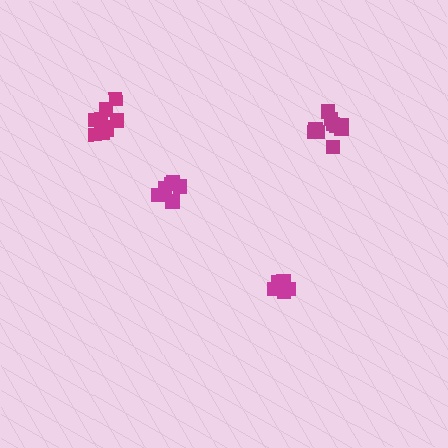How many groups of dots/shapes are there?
There are 4 groups.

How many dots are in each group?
Group 1: 7 dots, Group 2: 6 dots, Group 3: 9 dots, Group 4: 11 dots (33 total).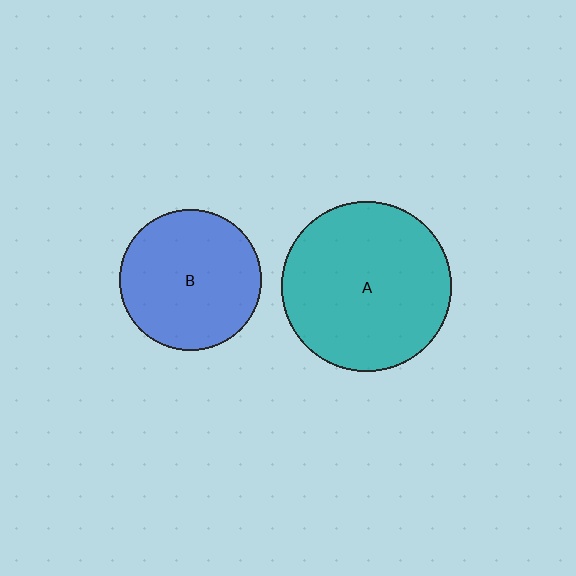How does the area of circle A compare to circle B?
Approximately 1.4 times.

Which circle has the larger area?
Circle A (teal).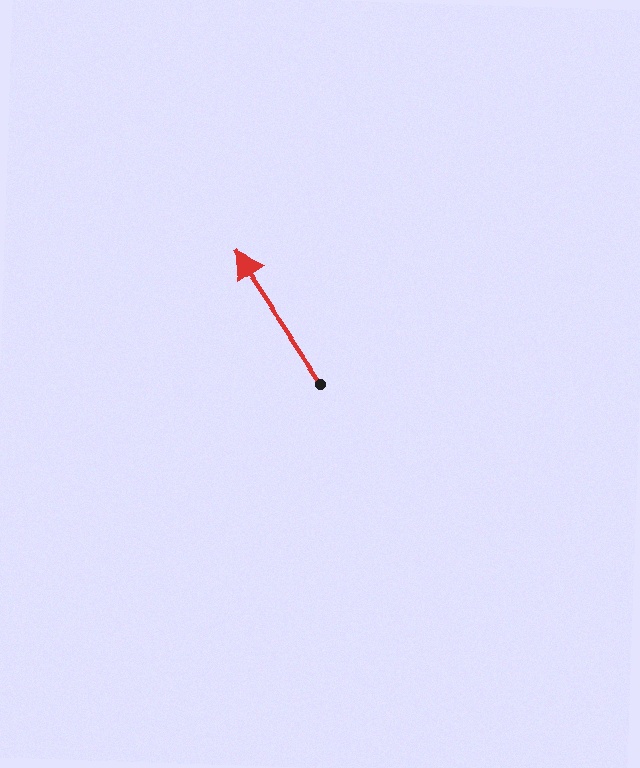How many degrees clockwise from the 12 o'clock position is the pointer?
Approximately 326 degrees.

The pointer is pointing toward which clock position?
Roughly 11 o'clock.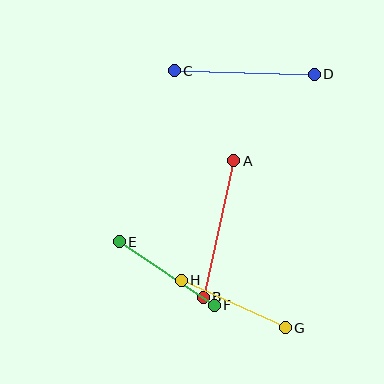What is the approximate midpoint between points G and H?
The midpoint is at approximately (233, 304) pixels.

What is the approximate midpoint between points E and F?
The midpoint is at approximately (167, 274) pixels.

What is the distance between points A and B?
The distance is approximately 140 pixels.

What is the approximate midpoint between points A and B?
The midpoint is at approximately (218, 229) pixels.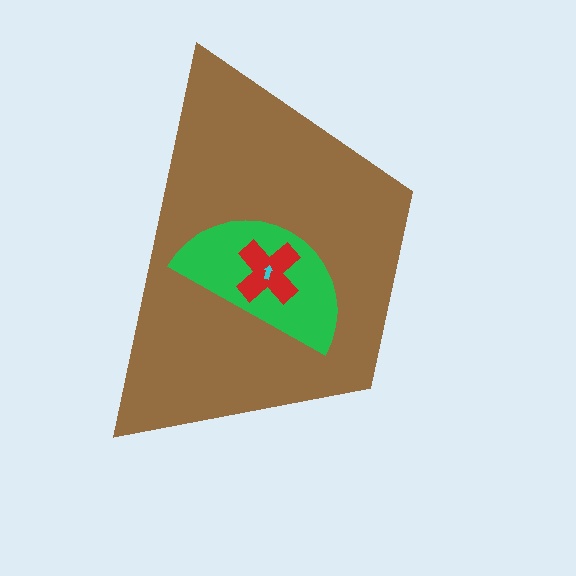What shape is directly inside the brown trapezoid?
The green semicircle.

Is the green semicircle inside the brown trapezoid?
Yes.